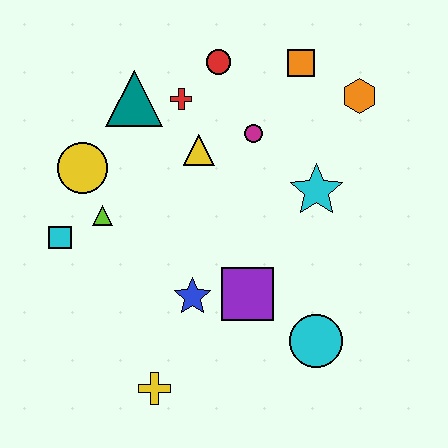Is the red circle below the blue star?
No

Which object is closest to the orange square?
The orange hexagon is closest to the orange square.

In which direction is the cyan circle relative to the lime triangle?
The cyan circle is to the right of the lime triangle.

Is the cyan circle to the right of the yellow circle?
Yes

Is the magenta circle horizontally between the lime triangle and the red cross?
No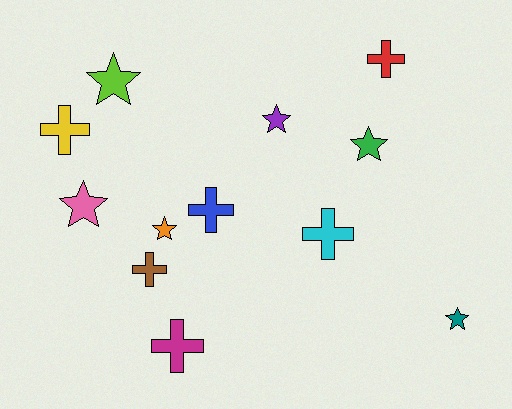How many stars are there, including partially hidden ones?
There are 6 stars.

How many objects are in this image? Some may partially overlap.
There are 12 objects.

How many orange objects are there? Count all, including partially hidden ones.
There is 1 orange object.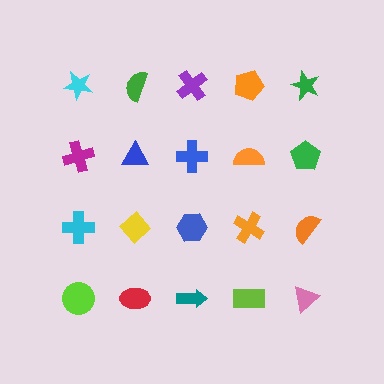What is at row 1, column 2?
A green semicircle.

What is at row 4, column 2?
A red ellipse.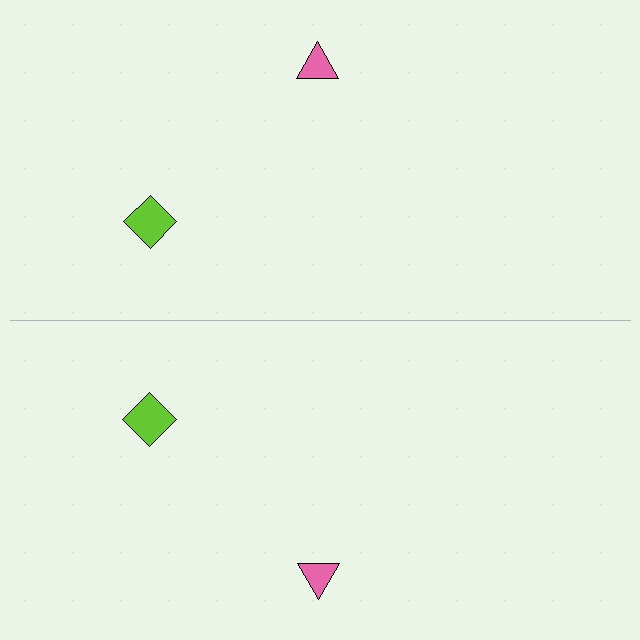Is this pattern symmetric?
Yes, this pattern has bilateral (reflection) symmetry.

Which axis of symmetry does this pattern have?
The pattern has a horizontal axis of symmetry running through the center of the image.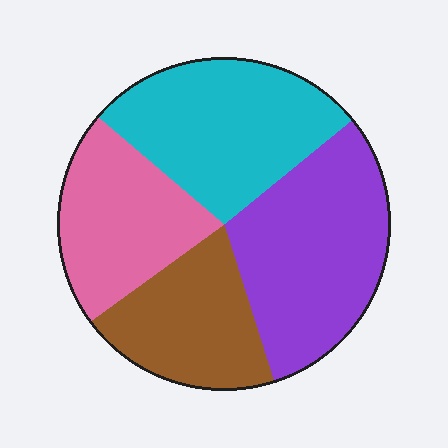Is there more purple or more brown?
Purple.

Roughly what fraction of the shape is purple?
Purple takes up between a sixth and a third of the shape.